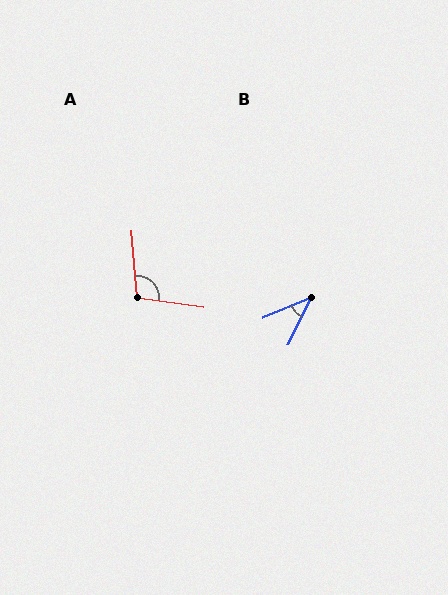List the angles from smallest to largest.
B (41°), A (103°).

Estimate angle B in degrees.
Approximately 41 degrees.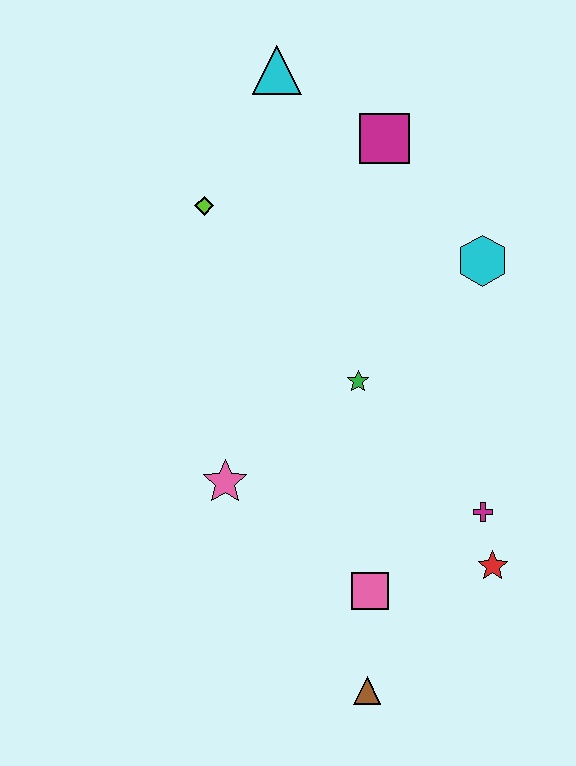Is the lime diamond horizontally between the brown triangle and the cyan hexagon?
No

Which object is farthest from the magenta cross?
The cyan triangle is farthest from the magenta cross.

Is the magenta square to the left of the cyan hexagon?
Yes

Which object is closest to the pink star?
The green star is closest to the pink star.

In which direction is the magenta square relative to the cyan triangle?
The magenta square is to the right of the cyan triangle.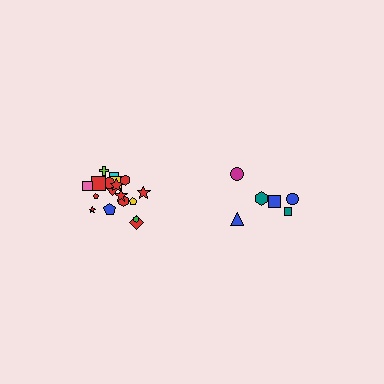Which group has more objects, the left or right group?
The left group.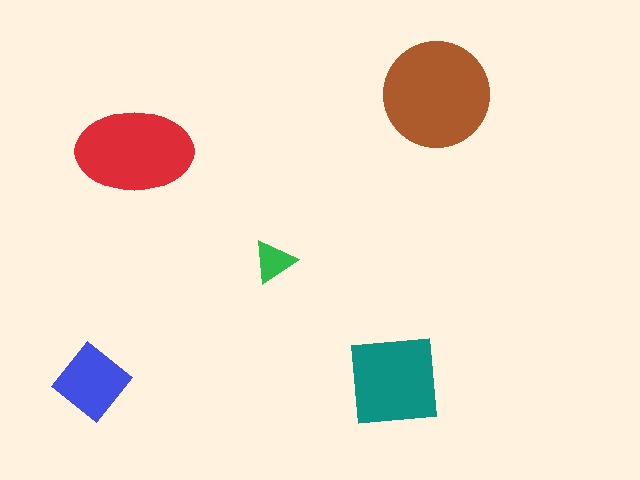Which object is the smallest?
The green triangle.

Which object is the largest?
The brown circle.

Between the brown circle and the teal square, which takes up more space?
The brown circle.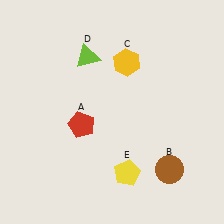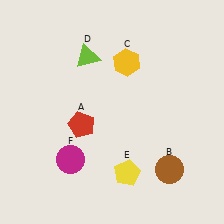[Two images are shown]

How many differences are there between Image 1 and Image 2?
There is 1 difference between the two images.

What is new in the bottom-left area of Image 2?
A magenta circle (F) was added in the bottom-left area of Image 2.